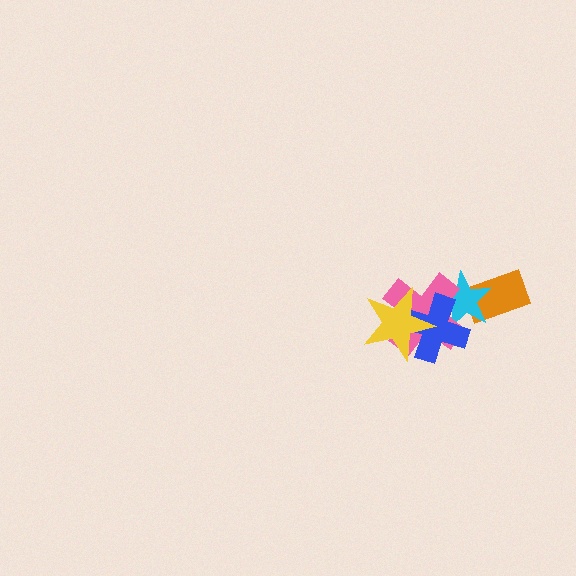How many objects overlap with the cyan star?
3 objects overlap with the cyan star.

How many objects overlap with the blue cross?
3 objects overlap with the blue cross.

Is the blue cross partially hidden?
Yes, it is partially covered by another shape.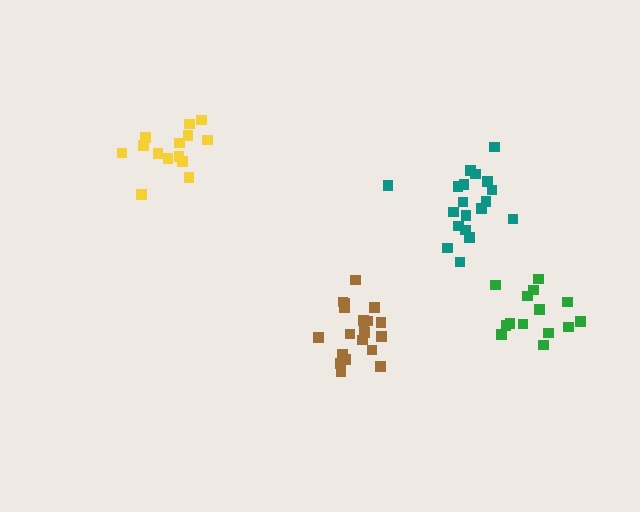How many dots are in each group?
Group 1: 14 dots, Group 2: 19 dots, Group 3: 14 dots, Group 4: 20 dots (67 total).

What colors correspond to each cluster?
The clusters are colored: green, teal, yellow, brown.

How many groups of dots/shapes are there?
There are 4 groups.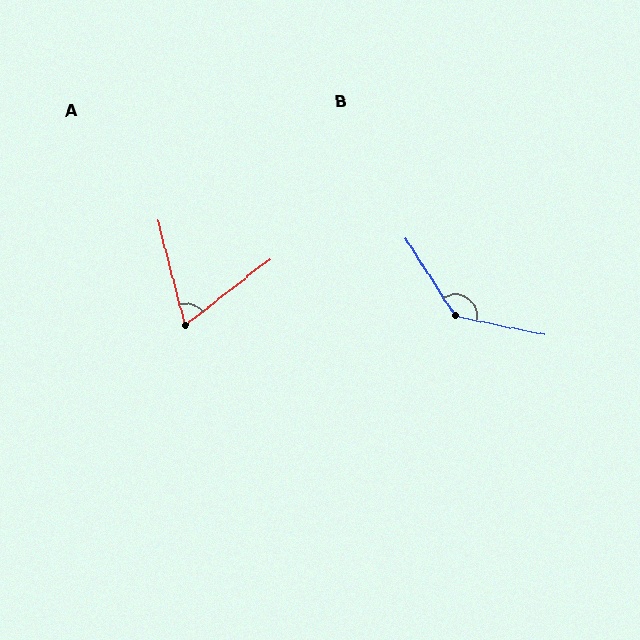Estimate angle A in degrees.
Approximately 66 degrees.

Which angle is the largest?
B, at approximately 134 degrees.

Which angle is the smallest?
A, at approximately 66 degrees.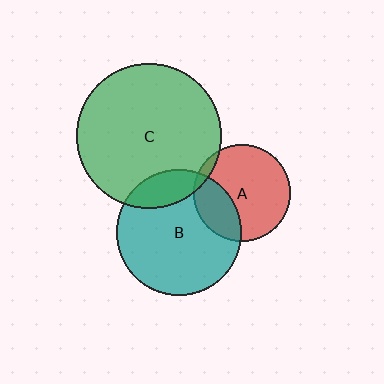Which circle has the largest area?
Circle C (green).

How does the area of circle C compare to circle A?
Approximately 2.3 times.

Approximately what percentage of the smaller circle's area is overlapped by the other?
Approximately 5%.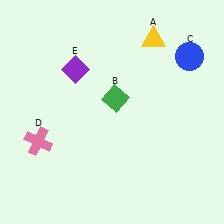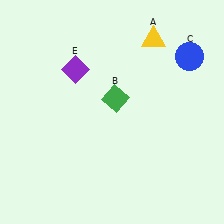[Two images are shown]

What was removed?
The pink cross (D) was removed in Image 2.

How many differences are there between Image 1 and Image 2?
There is 1 difference between the two images.